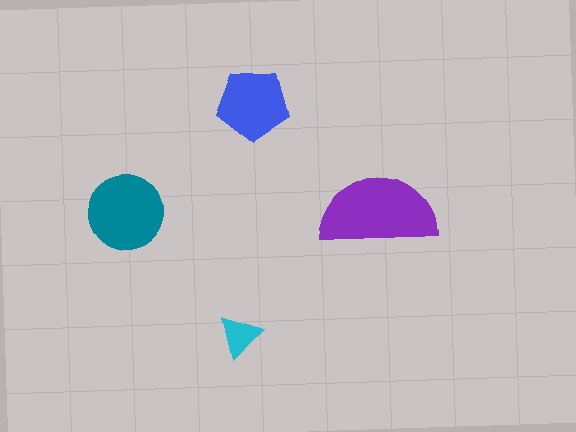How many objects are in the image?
There are 4 objects in the image.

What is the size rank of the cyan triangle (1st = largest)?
4th.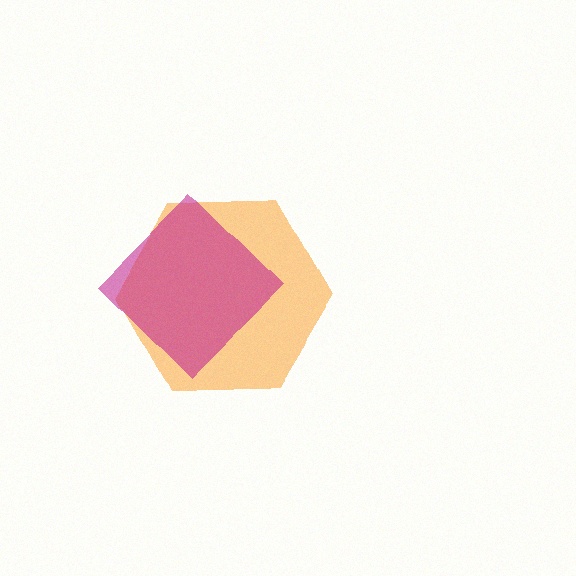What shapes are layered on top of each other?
The layered shapes are: an orange hexagon, a magenta diamond.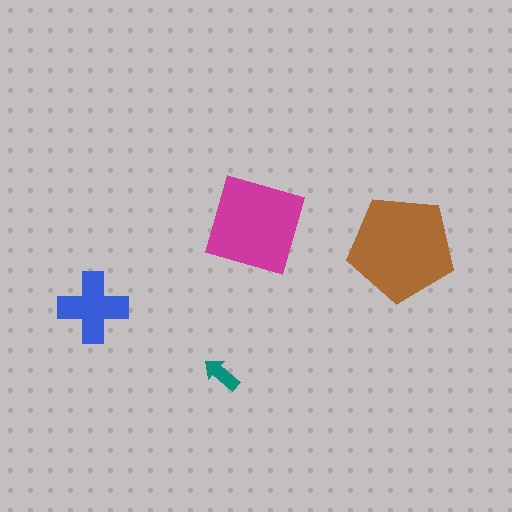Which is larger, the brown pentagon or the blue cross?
The brown pentagon.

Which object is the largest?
The brown pentagon.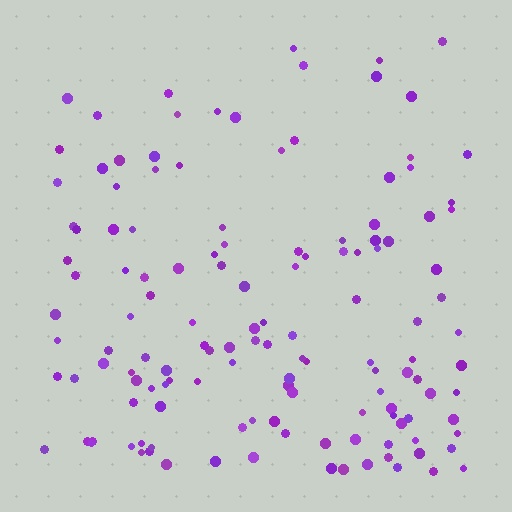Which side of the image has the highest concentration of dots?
The bottom.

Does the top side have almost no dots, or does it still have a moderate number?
Still a moderate number, just noticeably fewer than the bottom.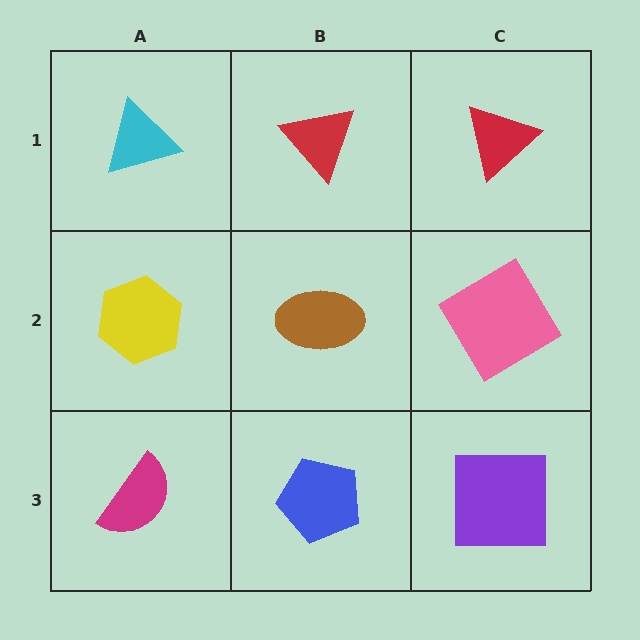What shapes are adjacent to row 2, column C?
A red triangle (row 1, column C), a purple square (row 3, column C), a brown ellipse (row 2, column B).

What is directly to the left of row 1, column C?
A red triangle.